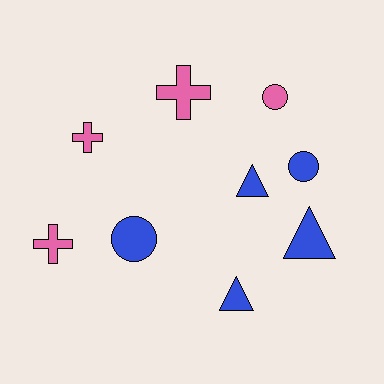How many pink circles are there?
There is 1 pink circle.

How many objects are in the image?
There are 9 objects.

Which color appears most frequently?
Blue, with 5 objects.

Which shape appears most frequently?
Cross, with 3 objects.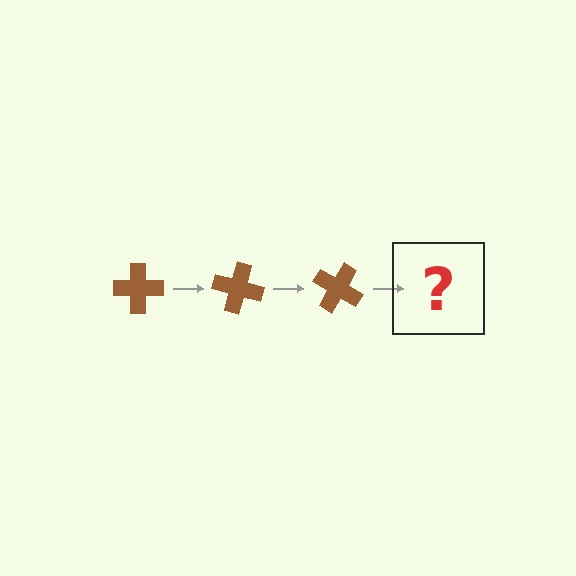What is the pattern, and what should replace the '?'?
The pattern is that the cross rotates 15 degrees each step. The '?' should be a brown cross rotated 45 degrees.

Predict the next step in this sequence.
The next step is a brown cross rotated 45 degrees.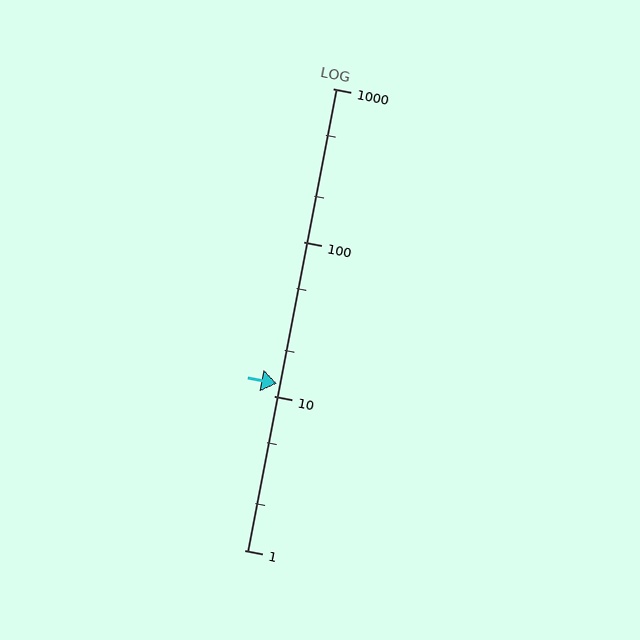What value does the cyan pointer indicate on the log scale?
The pointer indicates approximately 12.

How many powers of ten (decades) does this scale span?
The scale spans 3 decades, from 1 to 1000.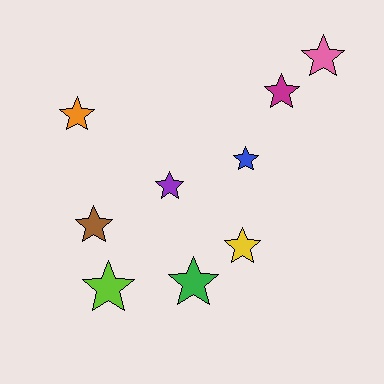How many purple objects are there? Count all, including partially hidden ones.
There is 1 purple object.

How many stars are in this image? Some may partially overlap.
There are 9 stars.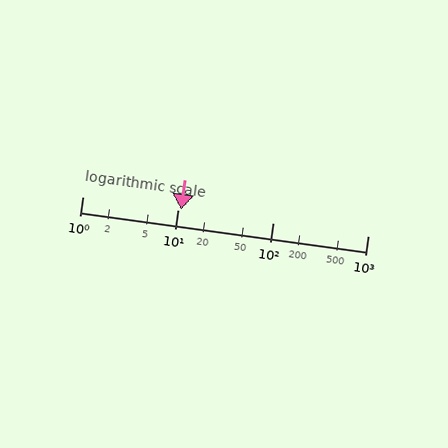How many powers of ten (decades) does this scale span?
The scale spans 3 decades, from 1 to 1000.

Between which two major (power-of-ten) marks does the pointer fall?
The pointer is between 10 and 100.